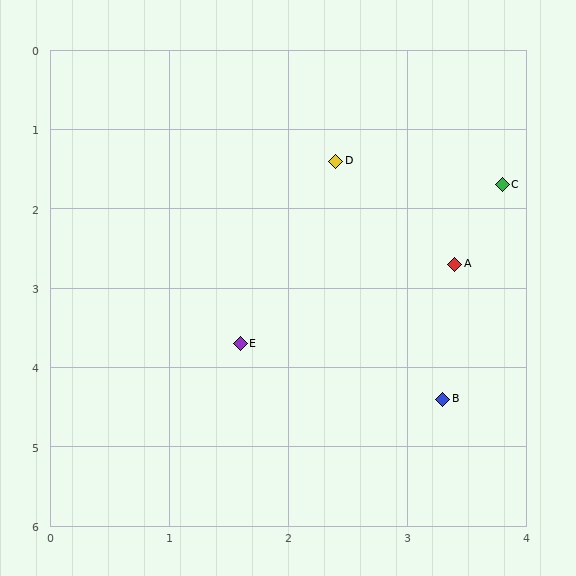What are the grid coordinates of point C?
Point C is at approximately (3.8, 1.7).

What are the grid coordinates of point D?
Point D is at approximately (2.4, 1.4).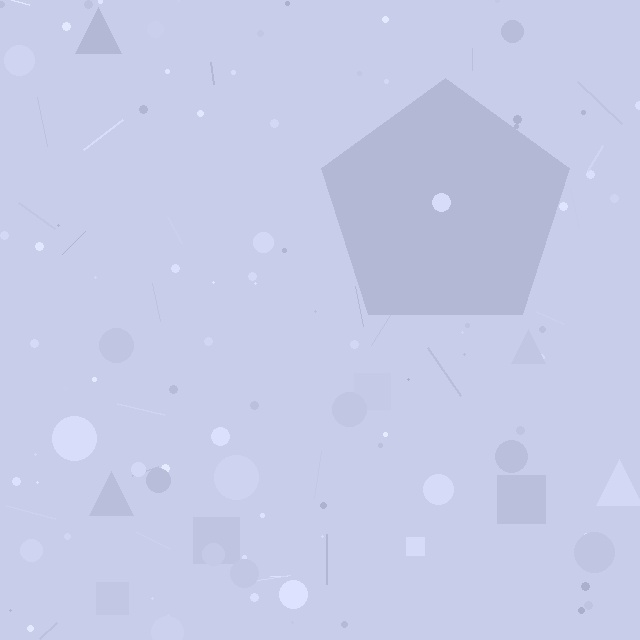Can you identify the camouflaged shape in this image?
The camouflaged shape is a pentagon.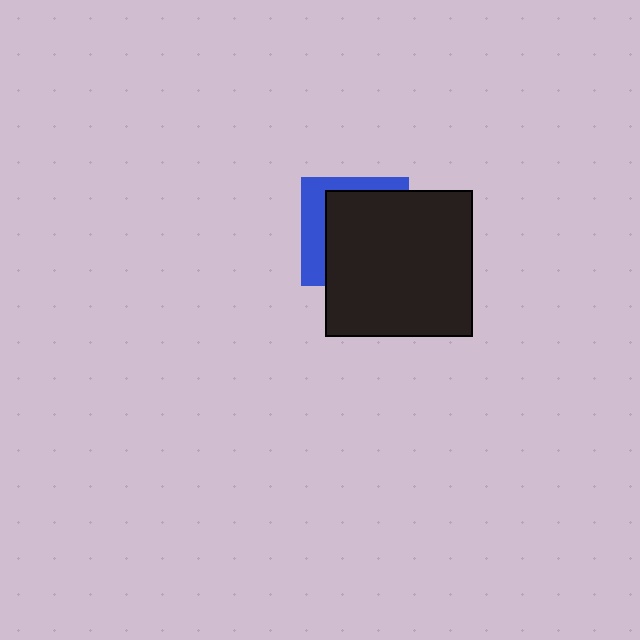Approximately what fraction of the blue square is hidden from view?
Roughly 69% of the blue square is hidden behind the black square.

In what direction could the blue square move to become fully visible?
The blue square could move toward the upper-left. That would shift it out from behind the black square entirely.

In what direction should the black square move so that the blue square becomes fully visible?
The black square should move toward the lower-right. That is the shortest direction to clear the overlap and leave the blue square fully visible.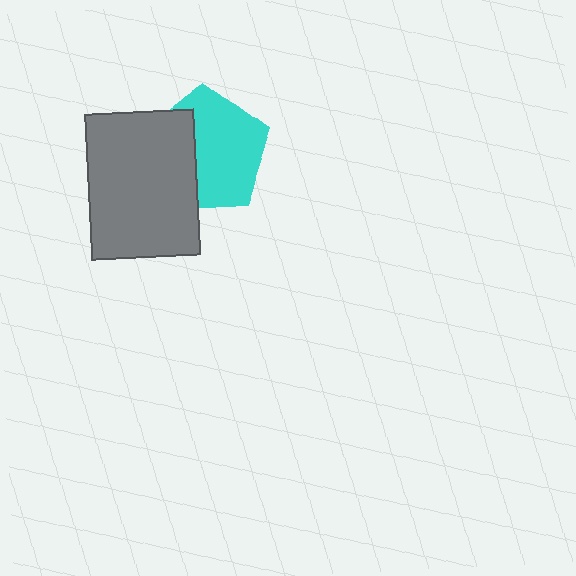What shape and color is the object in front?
The object in front is a gray rectangle.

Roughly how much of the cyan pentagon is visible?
About half of it is visible (roughly 62%).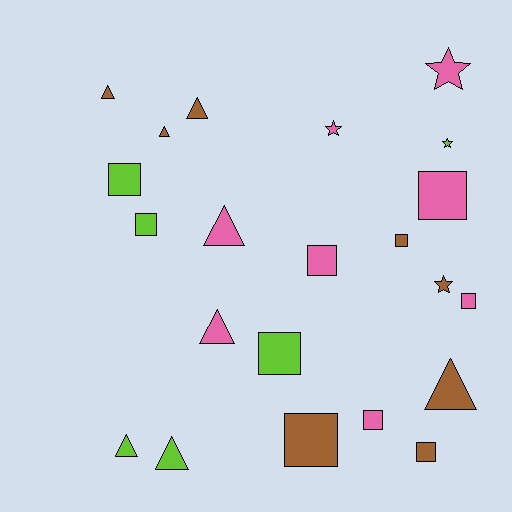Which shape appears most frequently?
Square, with 10 objects.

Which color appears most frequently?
Brown, with 8 objects.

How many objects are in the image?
There are 22 objects.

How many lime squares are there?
There are 3 lime squares.